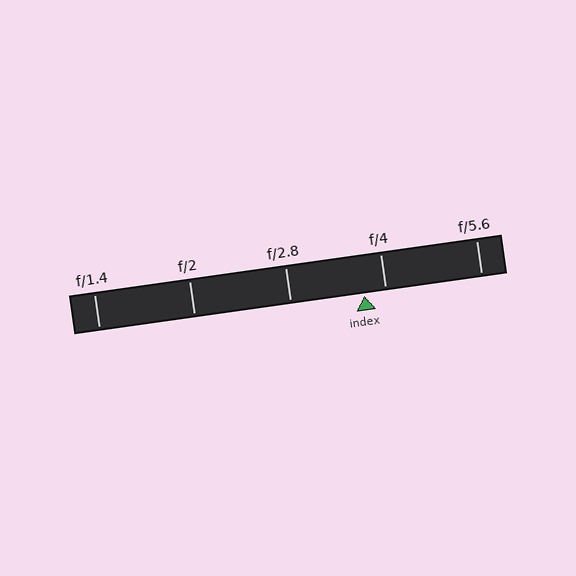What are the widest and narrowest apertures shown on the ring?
The widest aperture shown is f/1.4 and the narrowest is f/5.6.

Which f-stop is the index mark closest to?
The index mark is closest to f/4.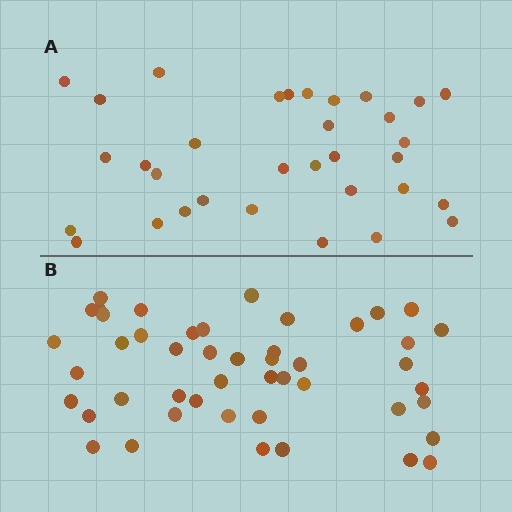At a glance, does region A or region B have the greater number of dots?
Region B (the bottom region) has more dots.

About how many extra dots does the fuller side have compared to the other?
Region B has approximately 15 more dots than region A.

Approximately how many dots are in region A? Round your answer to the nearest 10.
About 30 dots. (The exact count is 33, which rounds to 30.)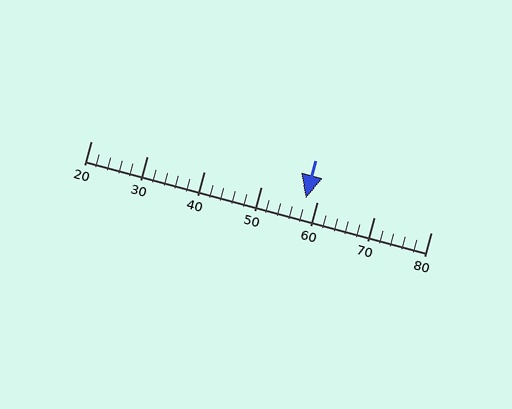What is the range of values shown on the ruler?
The ruler shows values from 20 to 80.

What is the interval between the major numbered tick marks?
The major tick marks are spaced 10 units apart.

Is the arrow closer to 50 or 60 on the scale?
The arrow is closer to 60.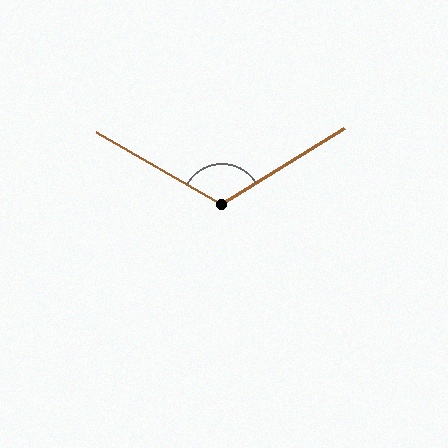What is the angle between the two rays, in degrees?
Approximately 118 degrees.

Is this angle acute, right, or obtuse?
It is obtuse.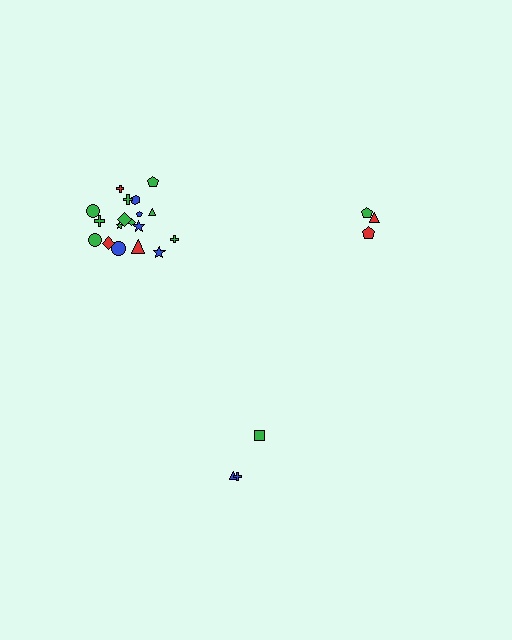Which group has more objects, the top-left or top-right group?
The top-left group.